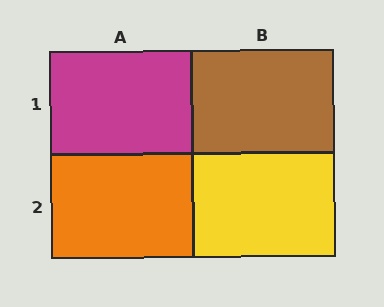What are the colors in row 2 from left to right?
Orange, yellow.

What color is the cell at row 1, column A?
Magenta.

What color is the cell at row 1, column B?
Brown.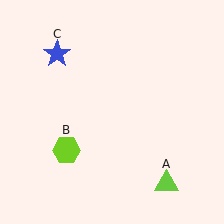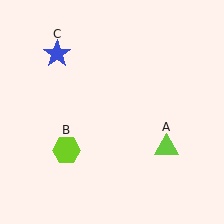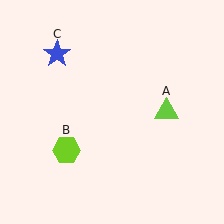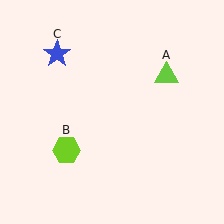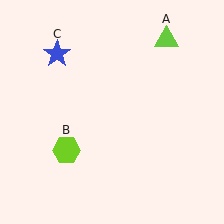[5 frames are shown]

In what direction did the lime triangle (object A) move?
The lime triangle (object A) moved up.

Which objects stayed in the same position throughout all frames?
Lime hexagon (object B) and blue star (object C) remained stationary.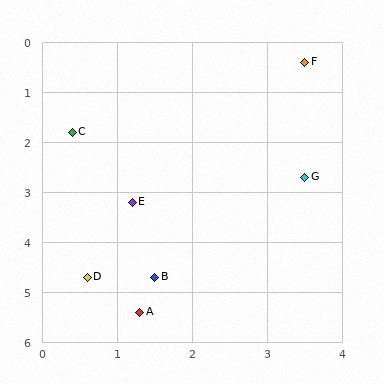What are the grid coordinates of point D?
Point D is at approximately (0.6, 4.7).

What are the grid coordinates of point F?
Point F is at approximately (3.5, 0.4).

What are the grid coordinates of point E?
Point E is at approximately (1.2, 3.2).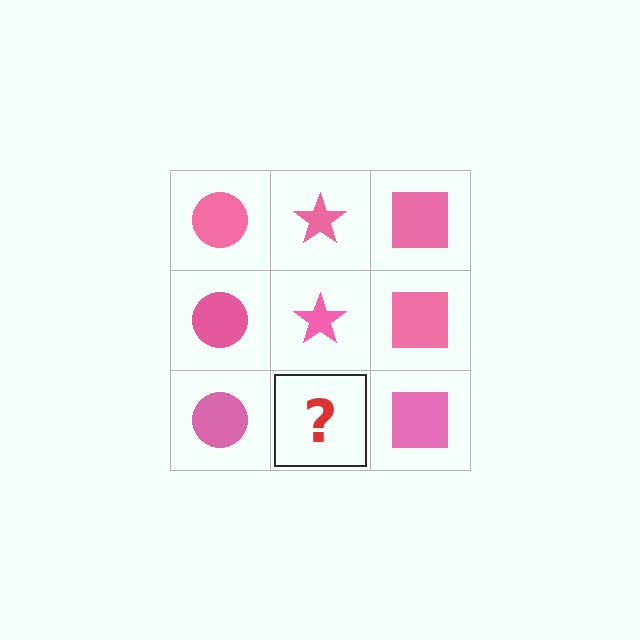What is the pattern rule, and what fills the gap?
The rule is that each column has a consistent shape. The gap should be filled with a pink star.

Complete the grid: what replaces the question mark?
The question mark should be replaced with a pink star.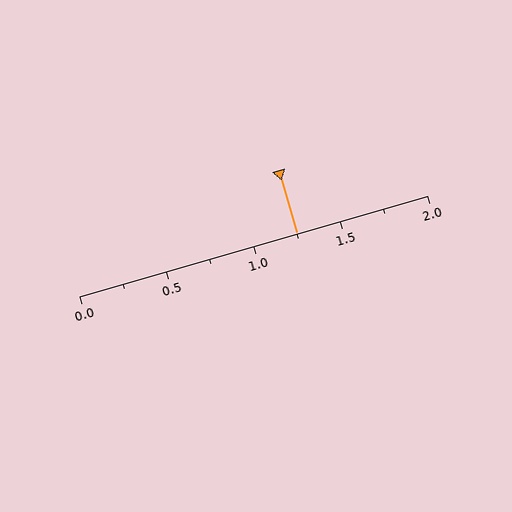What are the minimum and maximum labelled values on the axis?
The axis runs from 0.0 to 2.0.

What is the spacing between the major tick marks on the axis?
The major ticks are spaced 0.5 apart.